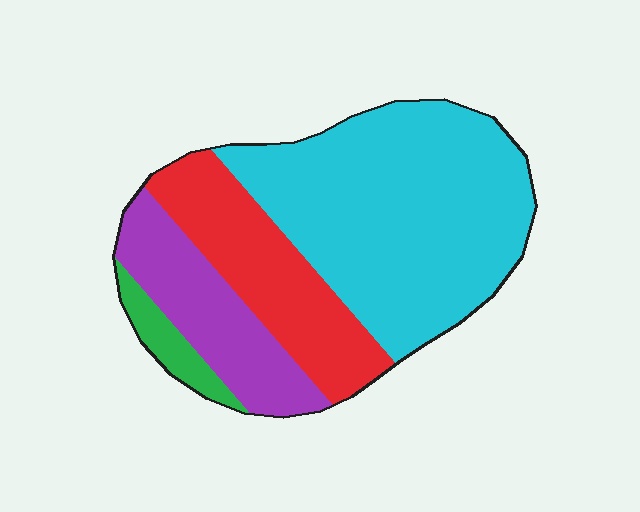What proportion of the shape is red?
Red takes up about one quarter (1/4) of the shape.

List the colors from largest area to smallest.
From largest to smallest: cyan, red, purple, green.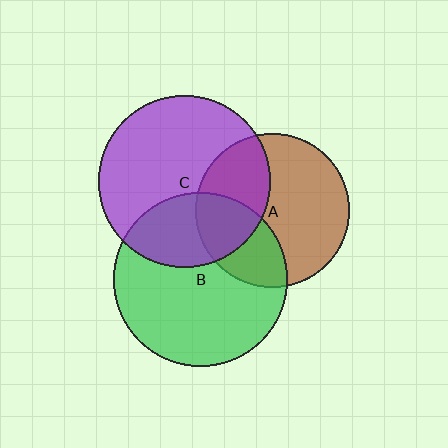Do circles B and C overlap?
Yes.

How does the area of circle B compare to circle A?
Approximately 1.3 times.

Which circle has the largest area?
Circle B (green).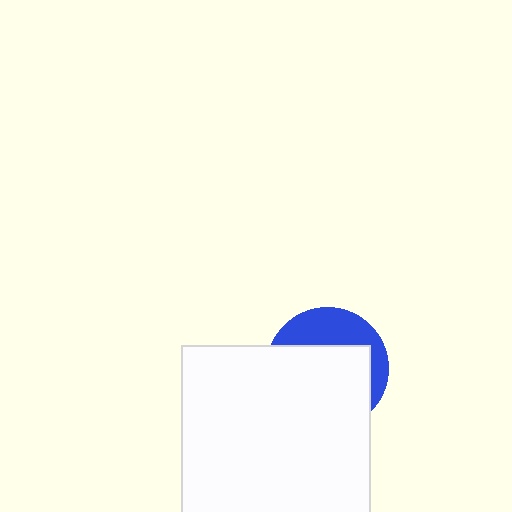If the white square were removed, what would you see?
You would see the complete blue circle.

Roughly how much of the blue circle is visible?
A small part of it is visible (roughly 34%).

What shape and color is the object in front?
The object in front is a white square.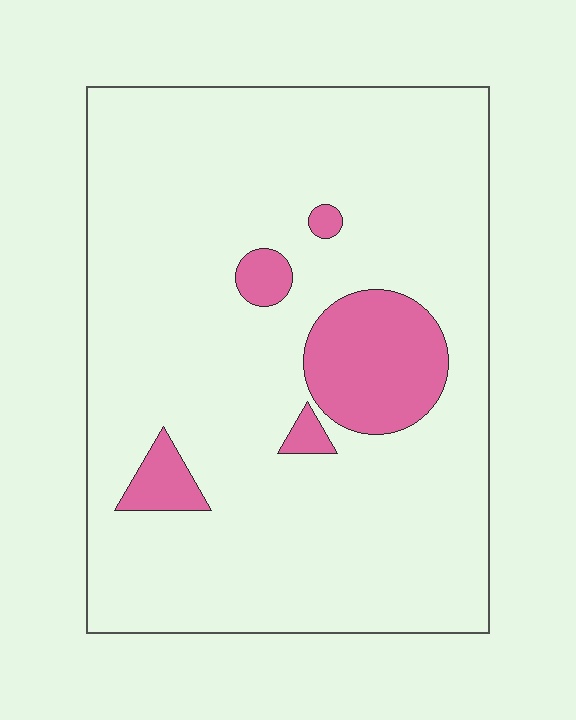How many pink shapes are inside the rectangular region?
5.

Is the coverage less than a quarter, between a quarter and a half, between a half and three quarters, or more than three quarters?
Less than a quarter.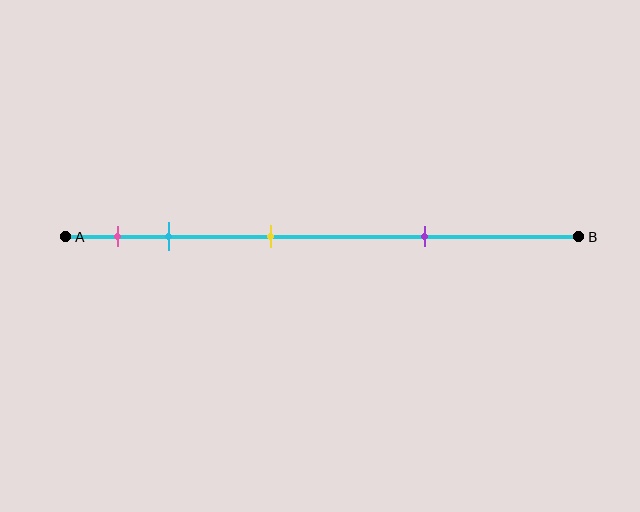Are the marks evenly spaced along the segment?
No, the marks are not evenly spaced.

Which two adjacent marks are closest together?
The pink and cyan marks are the closest adjacent pair.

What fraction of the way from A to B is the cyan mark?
The cyan mark is approximately 20% (0.2) of the way from A to B.